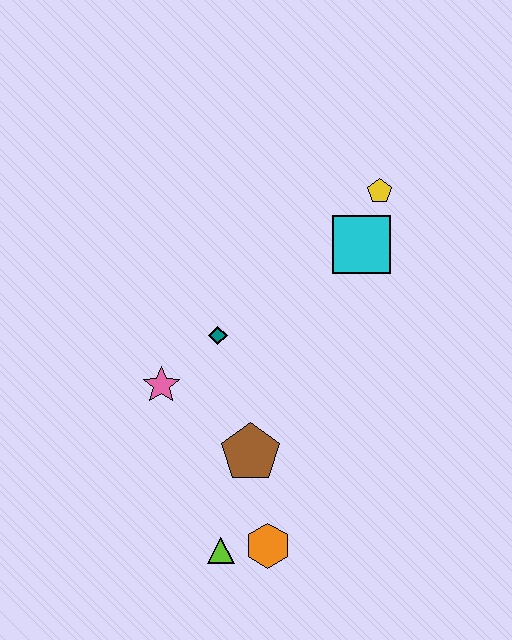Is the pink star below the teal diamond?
Yes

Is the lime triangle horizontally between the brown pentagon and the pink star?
Yes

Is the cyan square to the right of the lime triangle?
Yes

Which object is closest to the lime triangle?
The orange hexagon is closest to the lime triangle.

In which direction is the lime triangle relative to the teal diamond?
The lime triangle is below the teal diamond.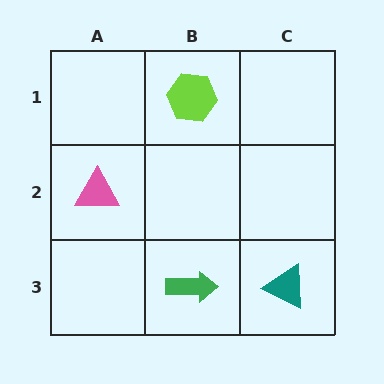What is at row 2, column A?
A pink triangle.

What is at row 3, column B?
A green arrow.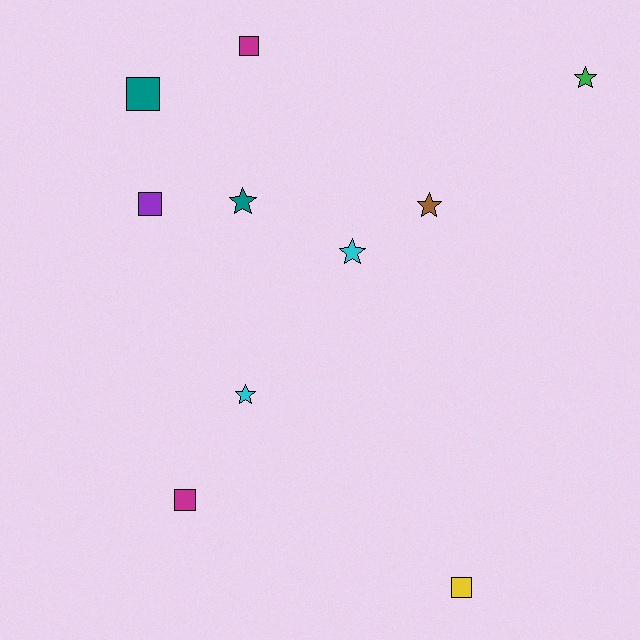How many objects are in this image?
There are 10 objects.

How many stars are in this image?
There are 5 stars.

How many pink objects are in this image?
There are no pink objects.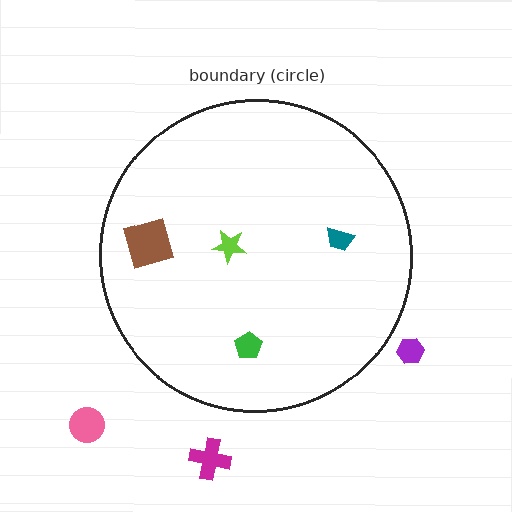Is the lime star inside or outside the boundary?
Inside.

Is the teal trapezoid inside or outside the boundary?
Inside.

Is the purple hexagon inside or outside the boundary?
Outside.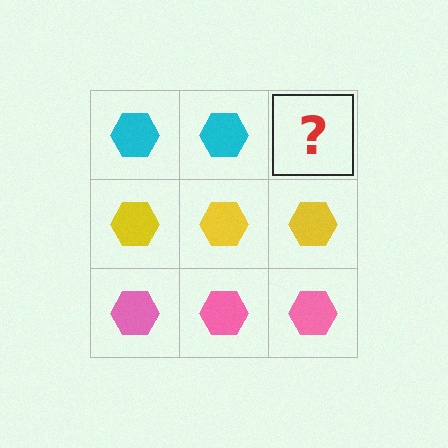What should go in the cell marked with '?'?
The missing cell should contain a cyan hexagon.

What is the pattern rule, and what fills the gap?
The rule is that each row has a consistent color. The gap should be filled with a cyan hexagon.